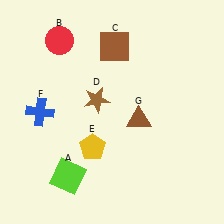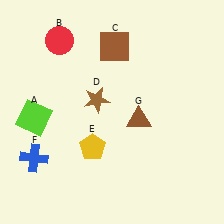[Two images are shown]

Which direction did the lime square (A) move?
The lime square (A) moved up.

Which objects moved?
The objects that moved are: the lime square (A), the blue cross (F).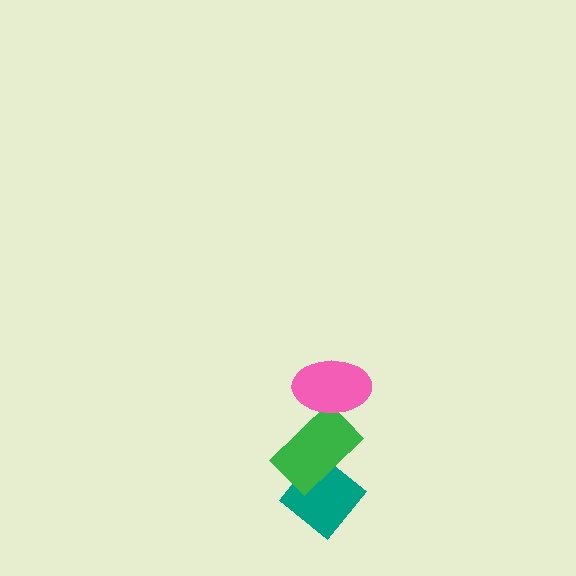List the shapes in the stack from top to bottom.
From top to bottom: the pink ellipse, the green rectangle, the teal diamond.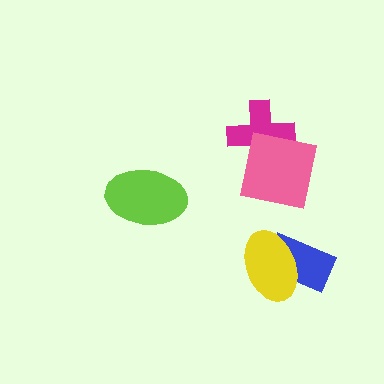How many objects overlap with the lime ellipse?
0 objects overlap with the lime ellipse.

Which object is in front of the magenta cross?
The pink square is in front of the magenta cross.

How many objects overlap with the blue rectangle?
1 object overlaps with the blue rectangle.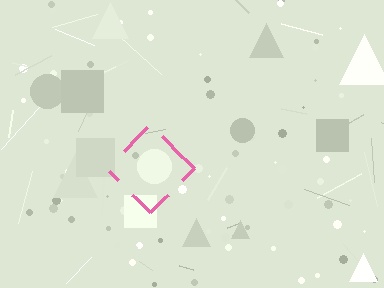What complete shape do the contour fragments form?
The contour fragments form a diamond.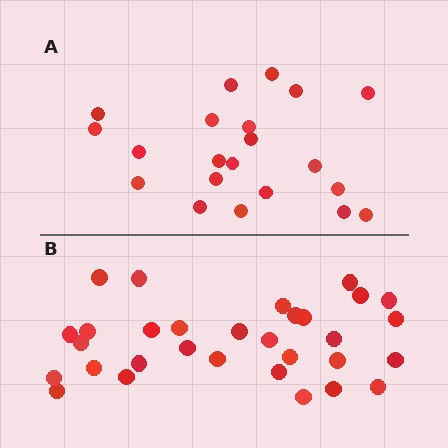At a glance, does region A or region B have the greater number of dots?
Region B (the bottom region) has more dots.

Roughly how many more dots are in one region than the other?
Region B has roughly 10 or so more dots than region A.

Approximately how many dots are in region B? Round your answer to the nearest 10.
About 30 dots. (The exact count is 31, which rounds to 30.)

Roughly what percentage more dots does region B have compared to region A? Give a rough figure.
About 50% more.